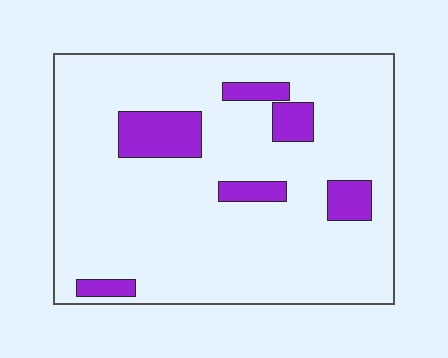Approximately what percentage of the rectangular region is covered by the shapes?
Approximately 15%.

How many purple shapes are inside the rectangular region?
6.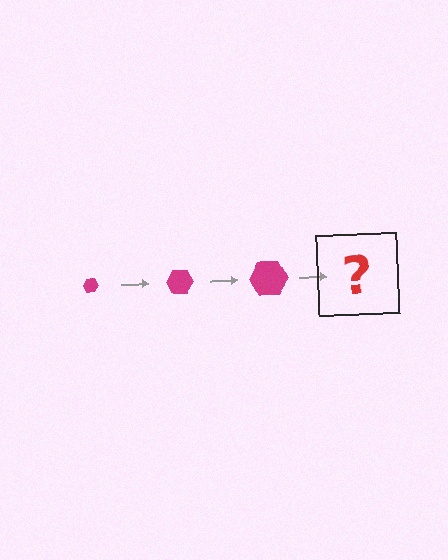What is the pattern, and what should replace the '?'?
The pattern is that the hexagon gets progressively larger each step. The '?' should be a magenta hexagon, larger than the previous one.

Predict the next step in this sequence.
The next step is a magenta hexagon, larger than the previous one.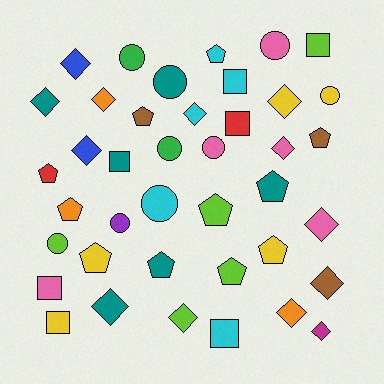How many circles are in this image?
There are 9 circles.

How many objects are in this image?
There are 40 objects.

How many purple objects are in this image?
There is 1 purple object.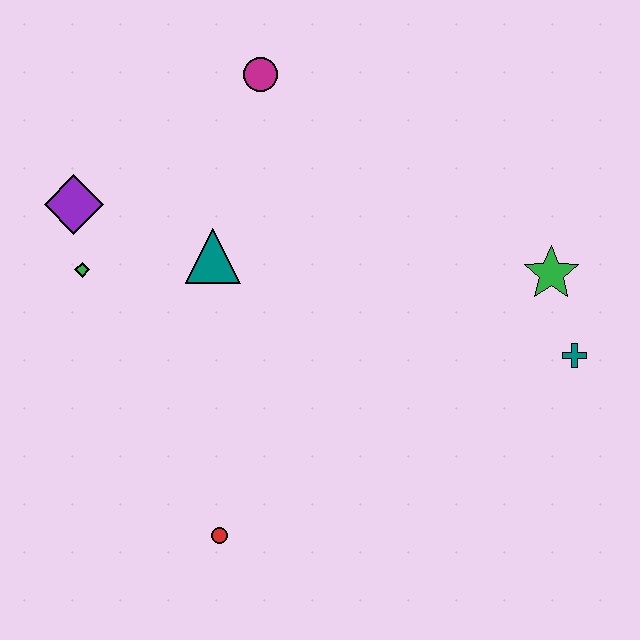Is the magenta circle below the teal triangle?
No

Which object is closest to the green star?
The teal cross is closest to the green star.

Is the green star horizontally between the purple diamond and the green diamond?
No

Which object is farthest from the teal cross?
The purple diamond is farthest from the teal cross.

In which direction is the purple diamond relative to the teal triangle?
The purple diamond is to the left of the teal triangle.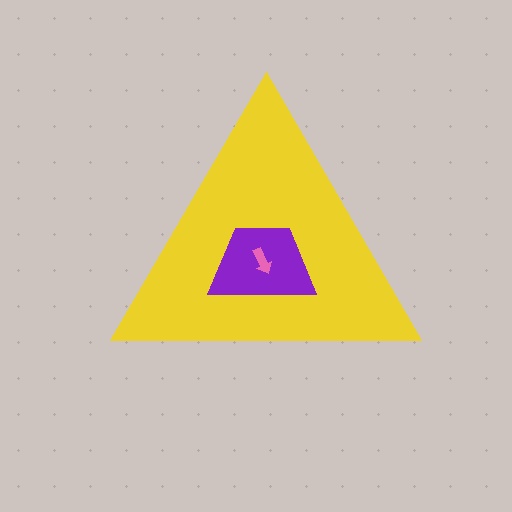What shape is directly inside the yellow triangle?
The purple trapezoid.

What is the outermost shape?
The yellow triangle.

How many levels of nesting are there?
3.